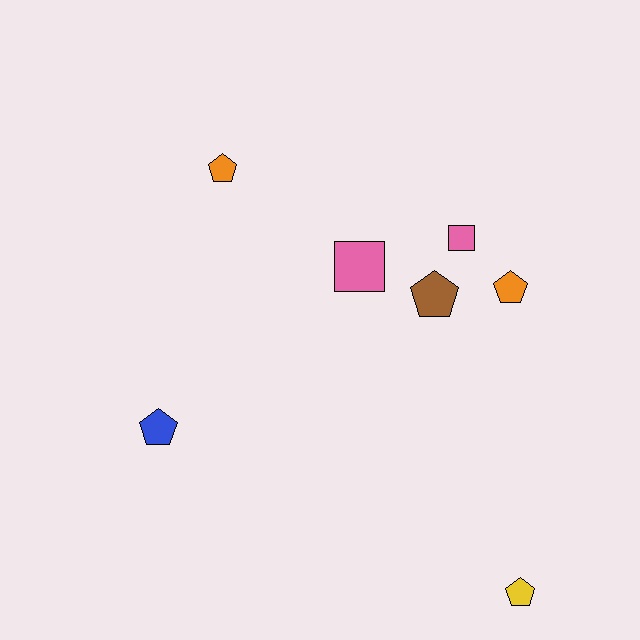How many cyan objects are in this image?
There are no cyan objects.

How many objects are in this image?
There are 7 objects.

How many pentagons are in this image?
There are 5 pentagons.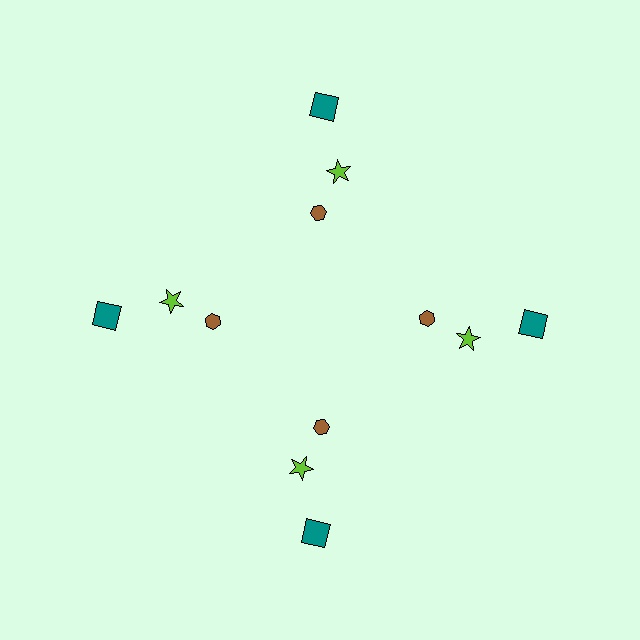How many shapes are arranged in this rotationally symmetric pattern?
There are 12 shapes, arranged in 4 groups of 3.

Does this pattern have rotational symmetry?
Yes, this pattern has 4-fold rotational symmetry. It looks the same after rotating 90 degrees around the center.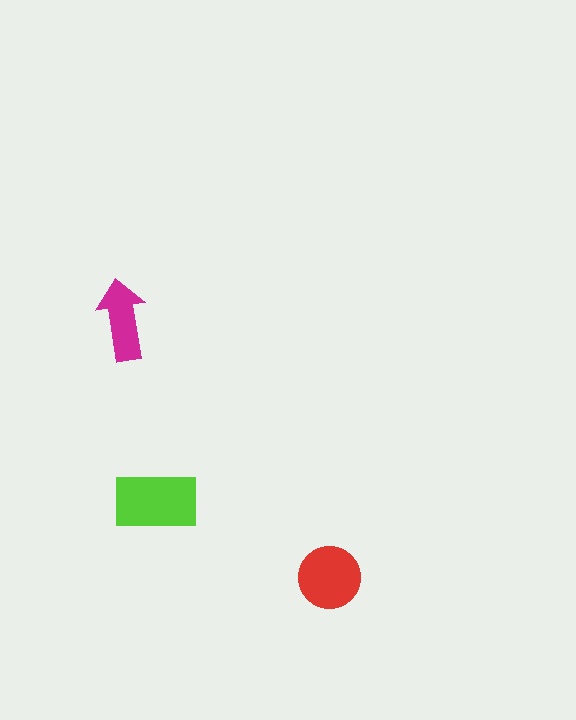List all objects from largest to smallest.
The lime rectangle, the red circle, the magenta arrow.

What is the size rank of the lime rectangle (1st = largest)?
1st.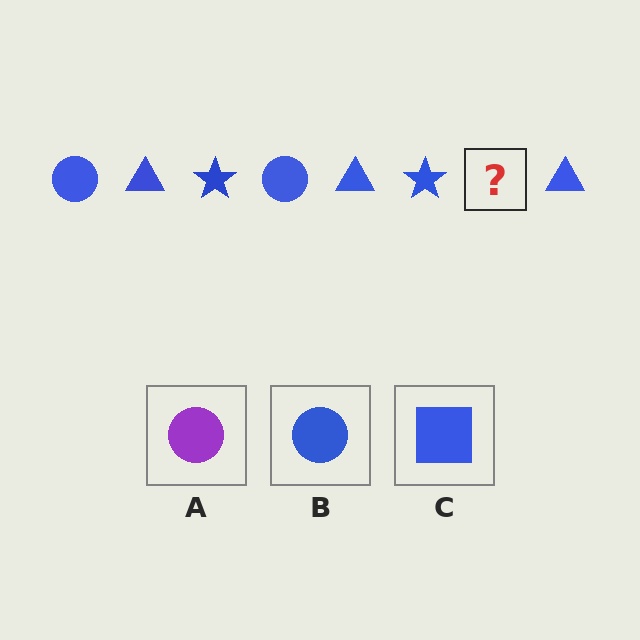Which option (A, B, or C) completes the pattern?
B.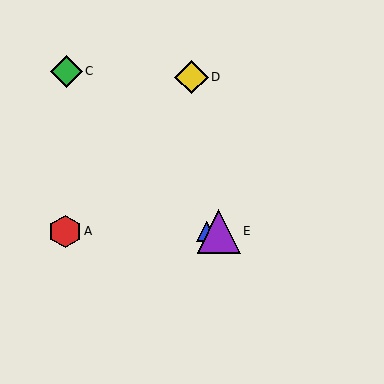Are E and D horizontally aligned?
No, E is at y≈231 and D is at y≈77.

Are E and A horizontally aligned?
Yes, both are at y≈231.